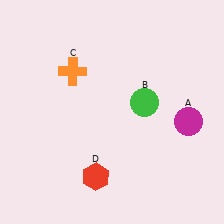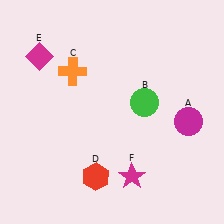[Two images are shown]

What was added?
A magenta diamond (E), a magenta star (F) were added in Image 2.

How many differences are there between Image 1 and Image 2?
There are 2 differences between the two images.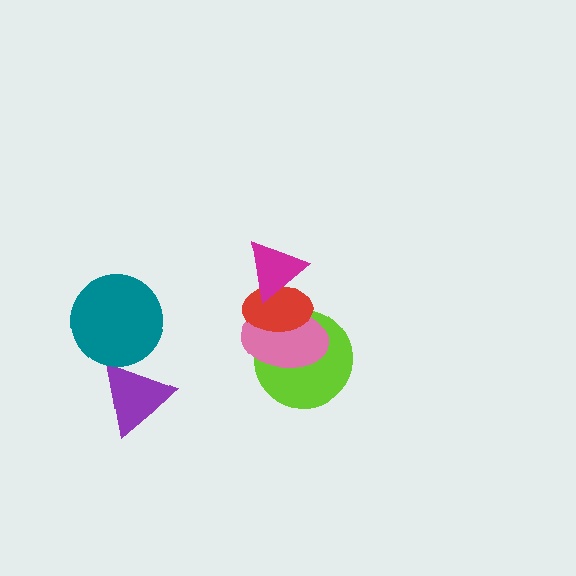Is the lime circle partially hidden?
Yes, it is partially covered by another shape.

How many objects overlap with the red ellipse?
3 objects overlap with the red ellipse.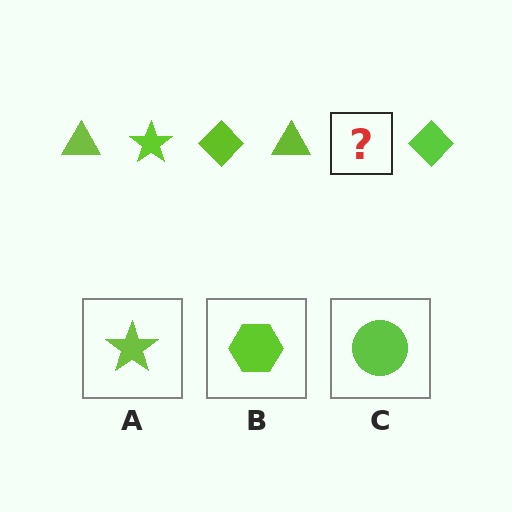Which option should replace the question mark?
Option A.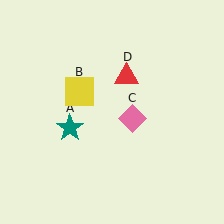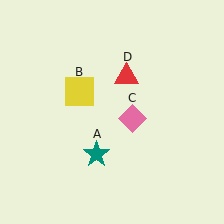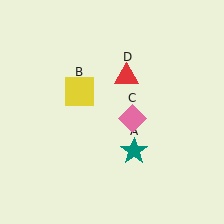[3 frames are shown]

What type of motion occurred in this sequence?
The teal star (object A) rotated counterclockwise around the center of the scene.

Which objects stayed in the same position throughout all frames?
Yellow square (object B) and pink diamond (object C) and red triangle (object D) remained stationary.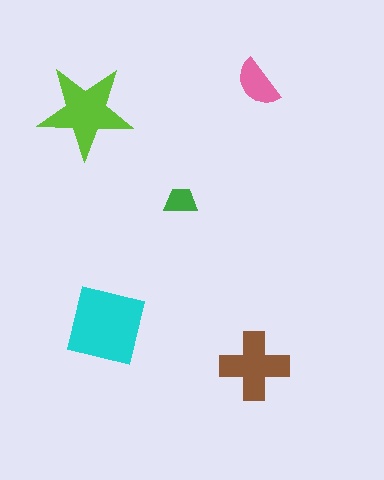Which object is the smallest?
The green trapezoid.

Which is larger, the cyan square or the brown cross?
The cyan square.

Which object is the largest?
The cyan square.